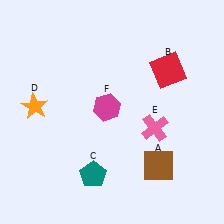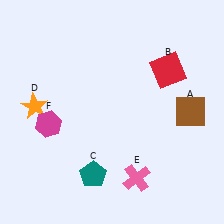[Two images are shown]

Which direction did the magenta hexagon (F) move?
The magenta hexagon (F) moved left.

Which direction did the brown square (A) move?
The brown square (A) moved up.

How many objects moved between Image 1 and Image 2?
3 objects moved between the two images.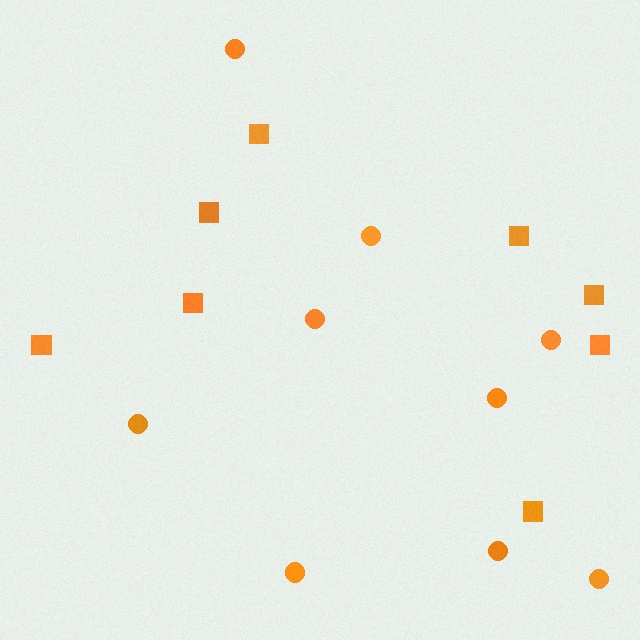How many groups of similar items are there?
There are 2 groups: one group of circles (9) and one group of squares (8).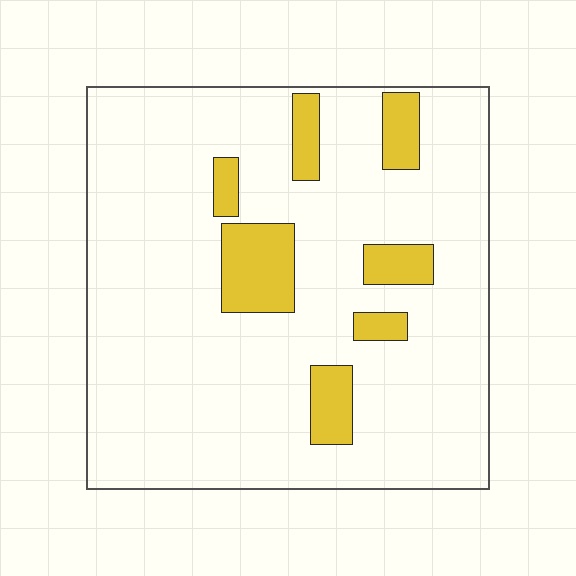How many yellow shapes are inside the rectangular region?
7.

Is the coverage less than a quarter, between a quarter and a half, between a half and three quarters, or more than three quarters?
Less than a quarter.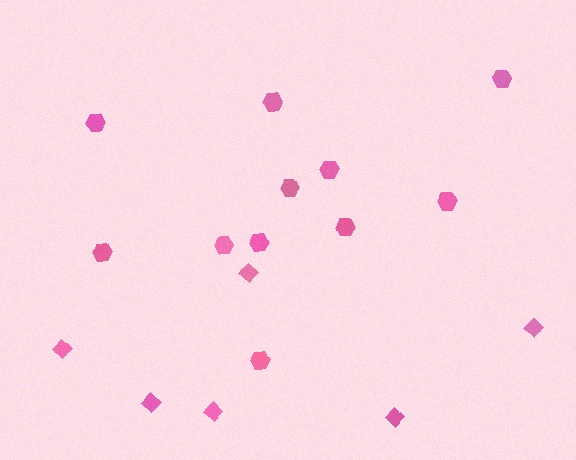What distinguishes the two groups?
There are 2 groups: one group of hexagons (11) and one group of diamonds (6).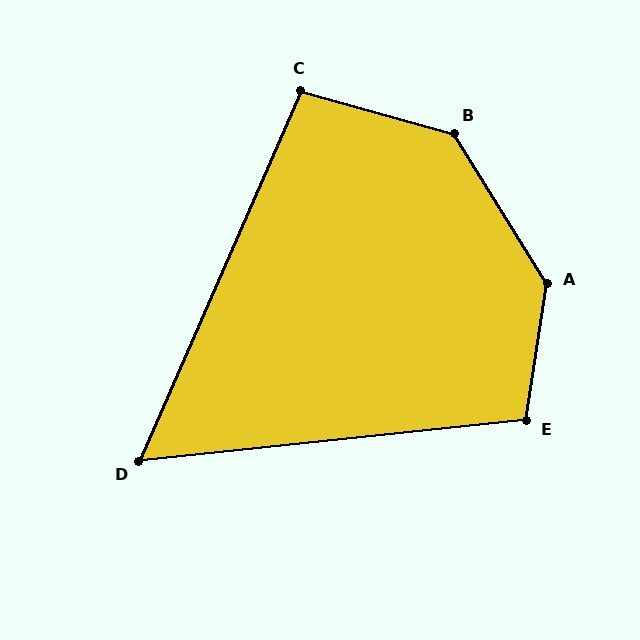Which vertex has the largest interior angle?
A, at approximately 140 degrees.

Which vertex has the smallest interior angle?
D, at approximately 60 degrees.